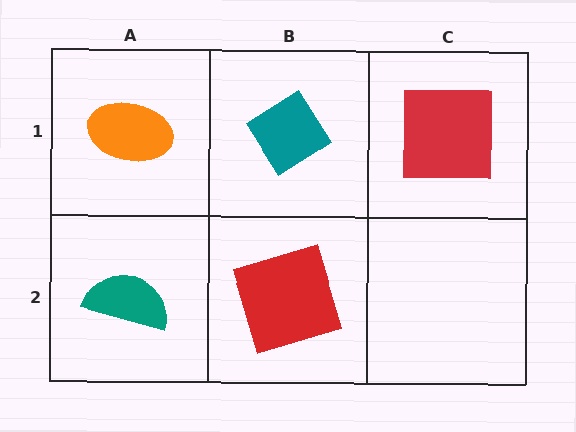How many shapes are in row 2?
2 shapes.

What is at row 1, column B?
A teal diamond.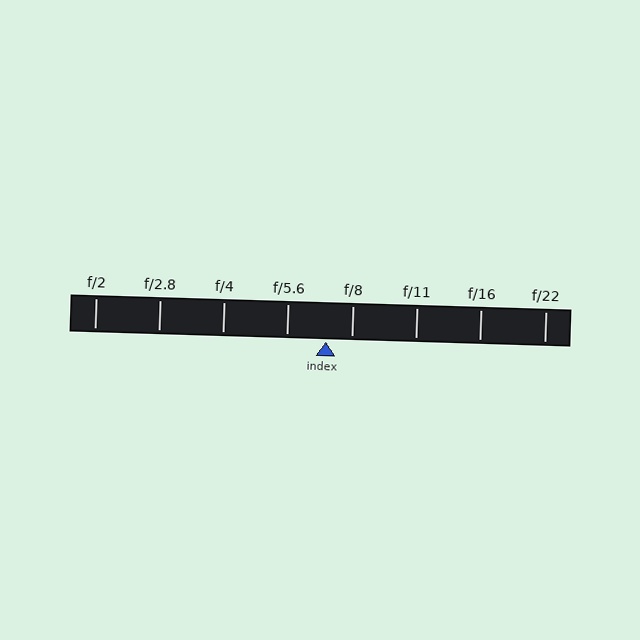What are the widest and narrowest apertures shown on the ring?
The widest aperture shown is f/2 and the narrowest is f/22.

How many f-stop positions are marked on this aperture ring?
There are 8 f-stop positions marked.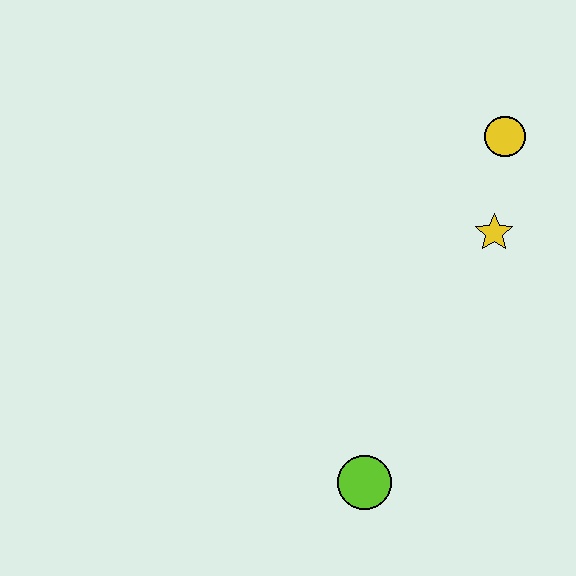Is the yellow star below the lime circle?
No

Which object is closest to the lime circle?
The yellow star is closest to the lime circle.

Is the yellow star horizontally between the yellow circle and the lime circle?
Yes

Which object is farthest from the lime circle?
The yellow circle is farthest from the lime circle.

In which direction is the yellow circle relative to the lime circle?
The yellow circle is above the lime circle.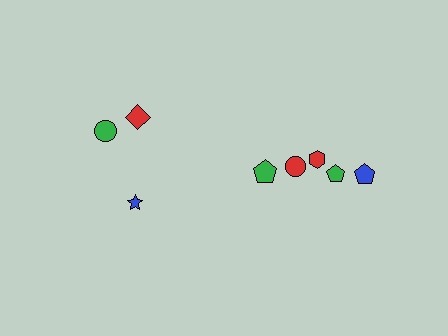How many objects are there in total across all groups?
There are 8 objects.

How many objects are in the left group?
There are 3 objects.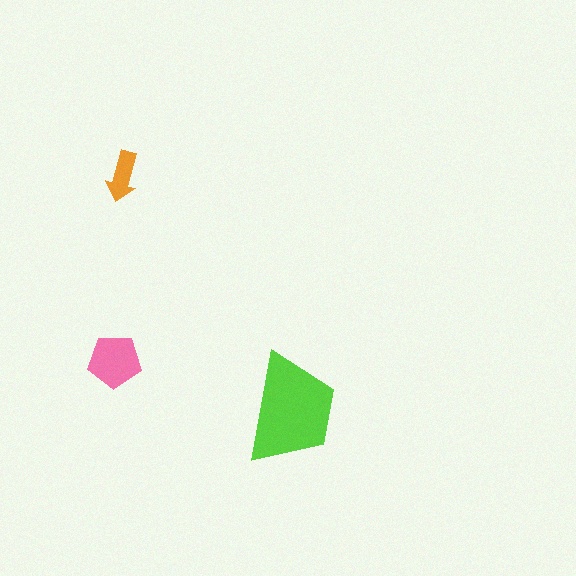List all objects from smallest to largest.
The orange arrow, the pink pentagon, the lime trapezoid.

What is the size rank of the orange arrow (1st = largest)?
3rd.